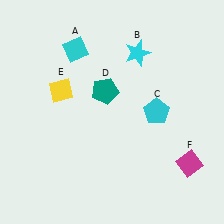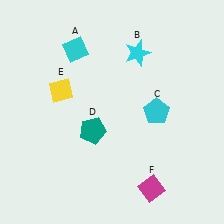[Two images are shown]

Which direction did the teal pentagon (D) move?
The teal pentagon (D) moved down.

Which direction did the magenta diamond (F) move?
The magenta diamond (F) moved left.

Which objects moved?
The objects that moved are: the teal pentagon (D), the magenta diamond (F).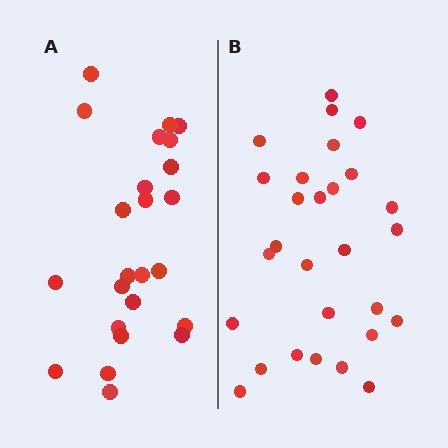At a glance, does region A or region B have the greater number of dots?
Region B (the right region) has more dots.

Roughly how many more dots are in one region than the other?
Region B has about 4 more dots than region A.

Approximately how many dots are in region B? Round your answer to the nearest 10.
About 30 dots. (The exact count is 28, which rounds to 30.)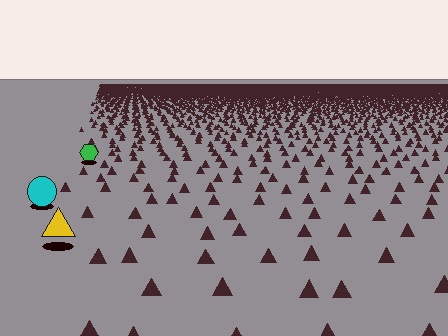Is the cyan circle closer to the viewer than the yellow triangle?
No. The yellow triangle is closer — you can tell from the texture gradient: the ground texture is coarser near it.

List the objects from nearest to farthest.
From nearest to farthest: the yellow triangle, the cyan circle, the green hexagon.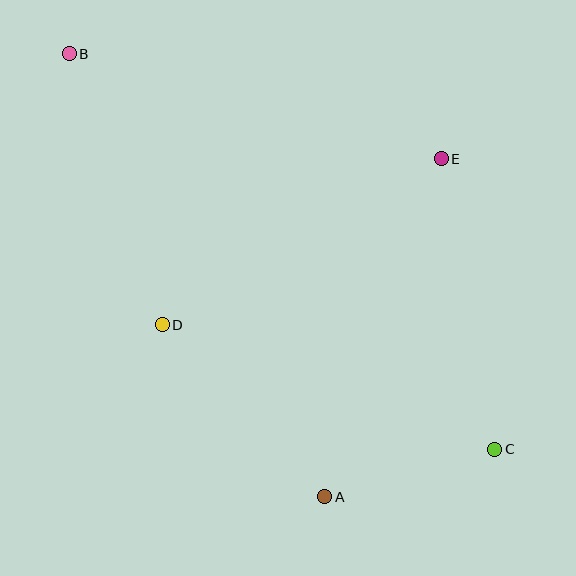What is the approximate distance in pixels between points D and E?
The distance between D and E is approximately 325 pixels.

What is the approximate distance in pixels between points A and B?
The distance between A and B is approximately 511 pixels.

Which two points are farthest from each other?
Points B and C are farthest from each other.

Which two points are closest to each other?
Points A and C are closest to each other.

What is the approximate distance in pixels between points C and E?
The distance between C and E is approximately 295 pixels.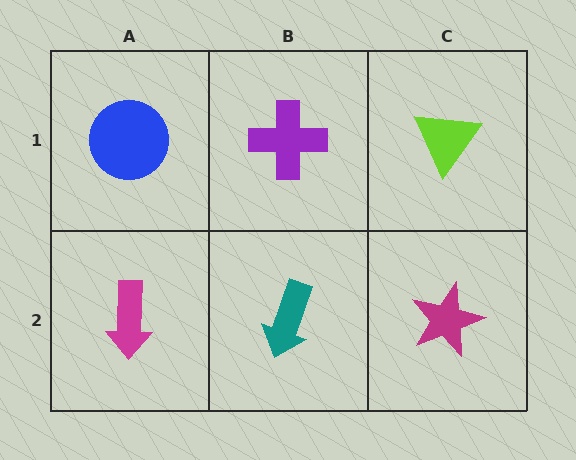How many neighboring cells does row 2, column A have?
2.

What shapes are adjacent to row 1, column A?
A magenta arrow (row 2, column A), a purple cross (row 1, column B).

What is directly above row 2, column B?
A purple cross.